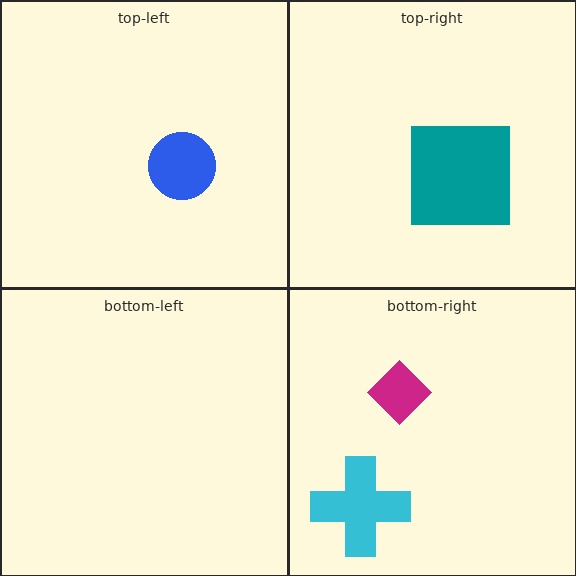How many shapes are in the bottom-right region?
2.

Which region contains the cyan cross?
The bottom-right region.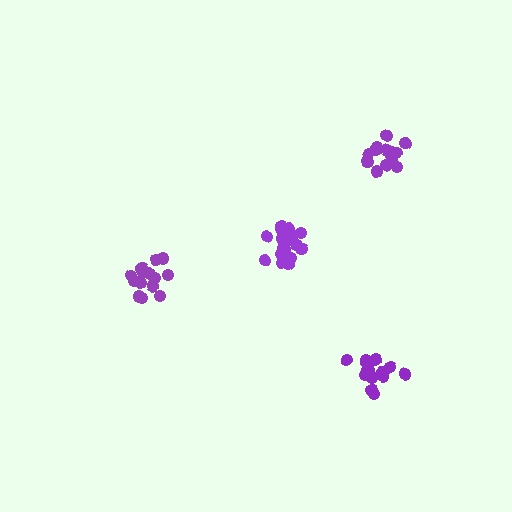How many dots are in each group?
Group 1: 15 dots, Group 2: 19 dots, Group 3: 16 dots, Group 4: 16 dots (66 total).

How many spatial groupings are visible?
There are 4 spatial groupings.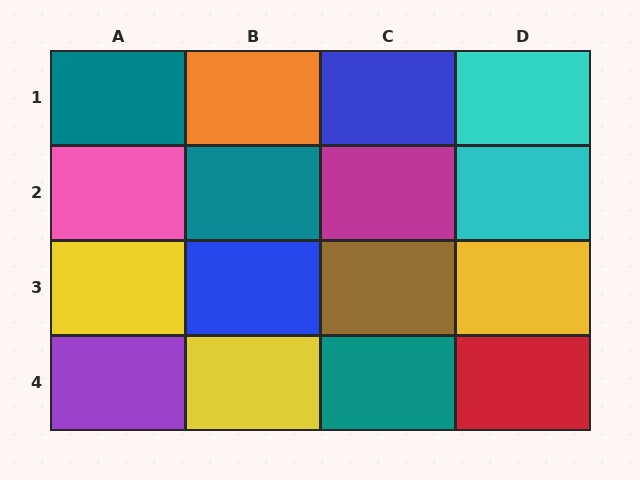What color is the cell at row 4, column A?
Purple.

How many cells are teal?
3 cells are teal.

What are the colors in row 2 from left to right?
Pink, teal, magenta, cyan.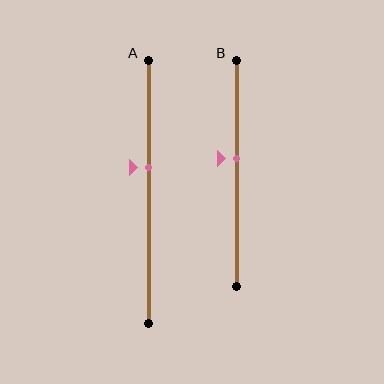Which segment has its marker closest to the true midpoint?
Segment B has its marker closest to the true midpoint.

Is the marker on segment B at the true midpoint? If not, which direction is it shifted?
No, the marker on segment B is shifted upward by about 7% of the segment length.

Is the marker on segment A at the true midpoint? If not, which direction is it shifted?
No, the marker on segment A is shifted upward by about 9% of the segment length.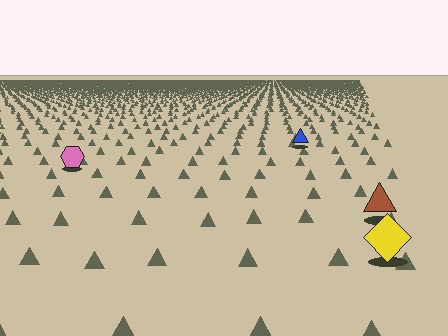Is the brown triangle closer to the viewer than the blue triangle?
Yes. The brown triangle is closer — you can tell from the texture gradient: the ground texture is coarser near it.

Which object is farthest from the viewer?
The blue triangle is farthest from the viewer. It appears smaller and the ground texture around it is denser.